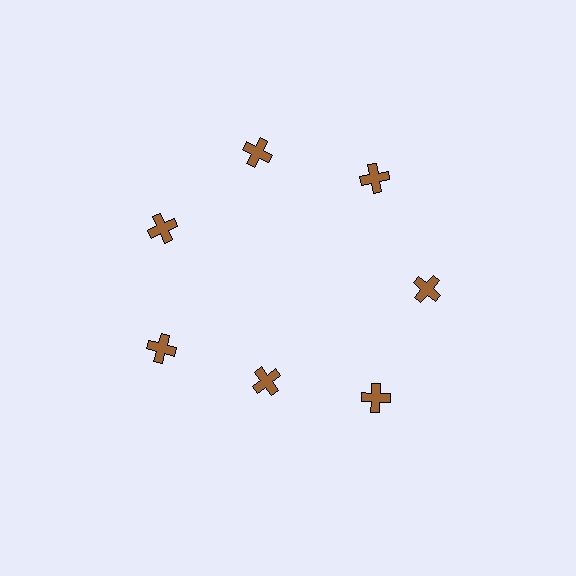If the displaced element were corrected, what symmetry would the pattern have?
It would have 7-fold rotational symmetry — the pattern would map onto itself every 51 degrees.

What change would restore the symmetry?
The symmetry would be restored by moving it outward, back onto the ring so that all 7 crosses sit at equal angles and equal distance from the center.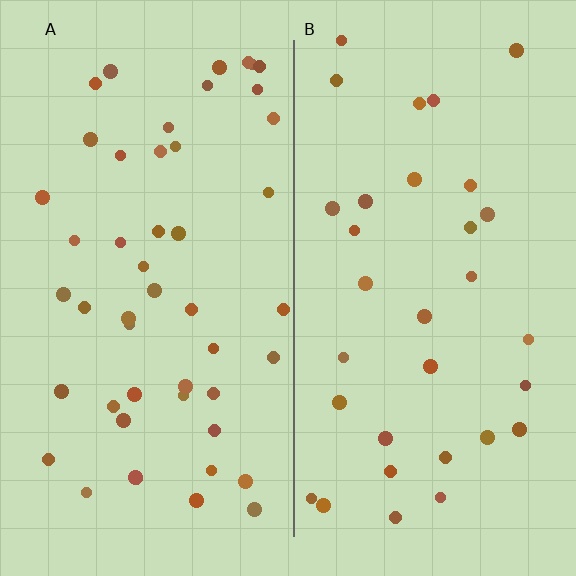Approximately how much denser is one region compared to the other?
Approximately 1.5× — region A over region B.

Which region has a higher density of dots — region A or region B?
A (the left).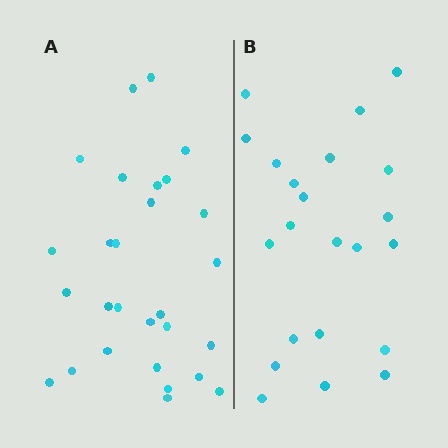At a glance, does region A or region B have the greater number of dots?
Region A (the left region) has more dots.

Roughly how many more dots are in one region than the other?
Region A has about 6 more dots than region B.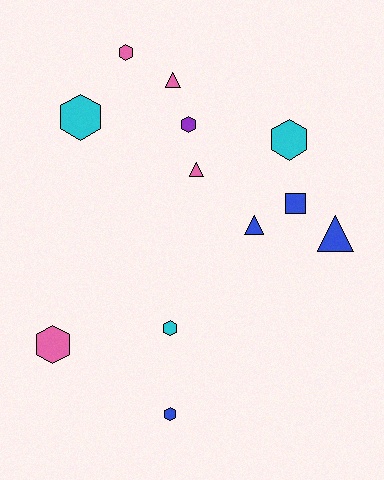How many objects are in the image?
There are 12 objects.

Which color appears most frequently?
Pink, with 4 objects.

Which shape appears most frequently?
Hexagon, with 7 objects.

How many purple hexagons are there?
There is 1 purple hexagon.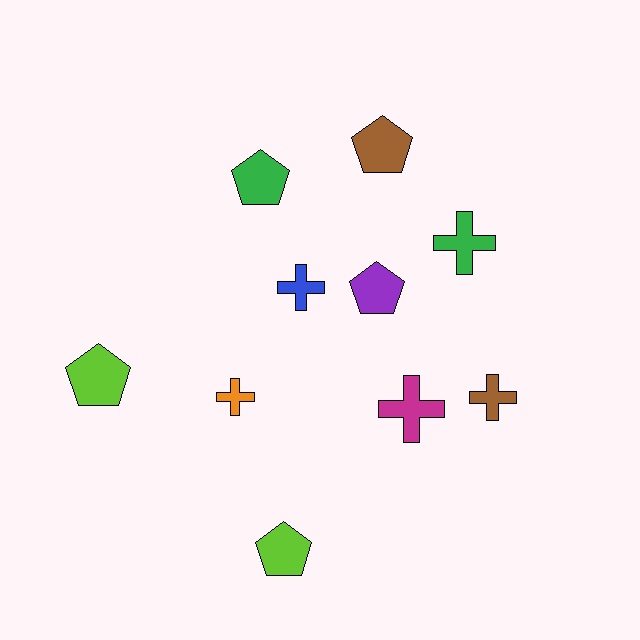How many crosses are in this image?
There are 5 crosses.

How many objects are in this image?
There are 10 objects.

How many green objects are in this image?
There are 2 green objects.